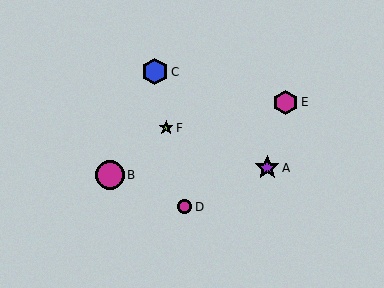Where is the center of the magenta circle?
The center of the magenta circle is at (185, 207).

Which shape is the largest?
The magenta circle (labeled B) is the largest.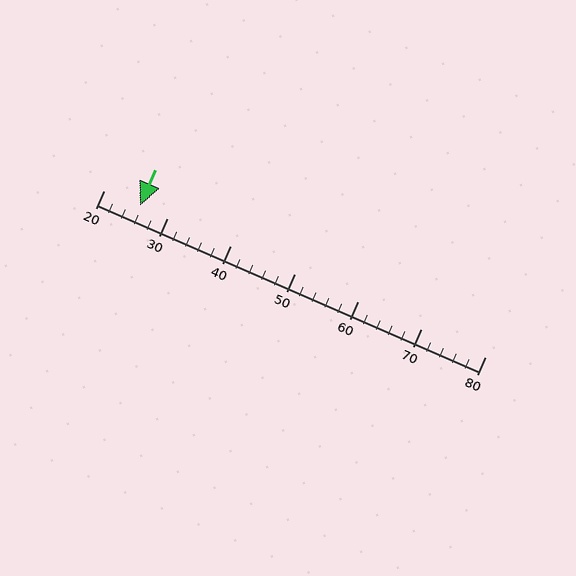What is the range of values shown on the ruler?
The ruler shows values from 20 to 80.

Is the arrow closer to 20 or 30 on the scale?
The arrow is closer to 30.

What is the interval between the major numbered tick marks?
The major tick marks are spaced 10 units apart.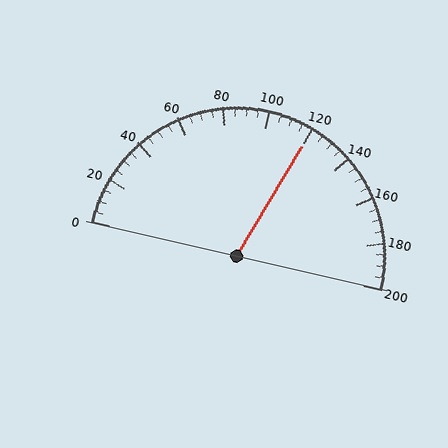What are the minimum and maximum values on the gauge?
The gauge ranges from 0 to 200.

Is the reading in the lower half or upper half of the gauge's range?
The reading is in the upper half of the range (0 to 200).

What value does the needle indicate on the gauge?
The needle indicates approximately 120.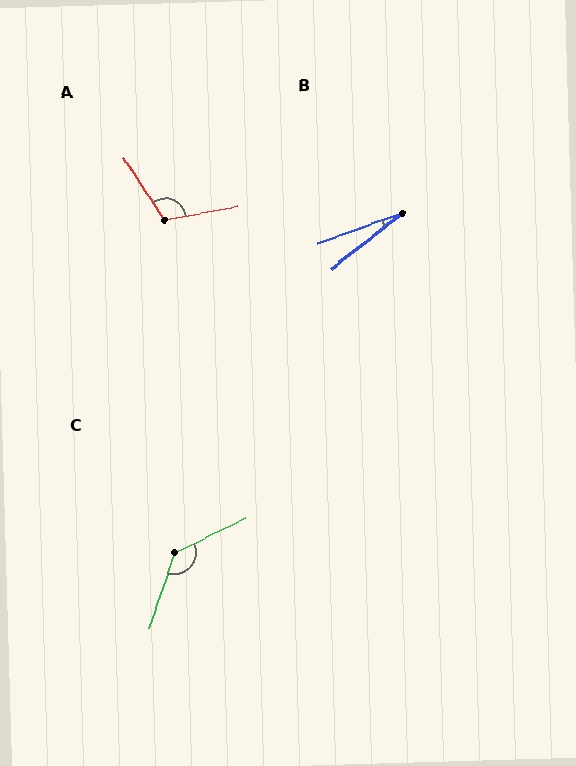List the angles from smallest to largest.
B (18°), A (112°), C (135°).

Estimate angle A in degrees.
Approximately 112 degrees.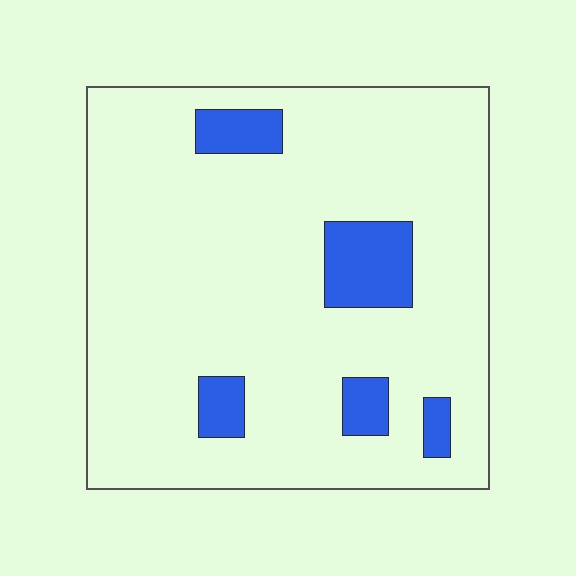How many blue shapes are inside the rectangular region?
5.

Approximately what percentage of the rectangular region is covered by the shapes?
Approximately 10%.